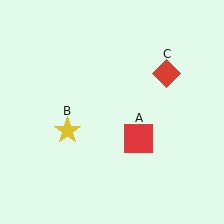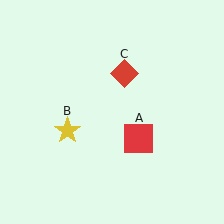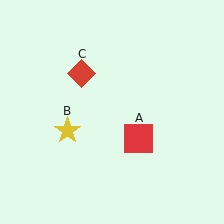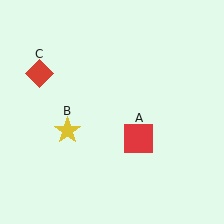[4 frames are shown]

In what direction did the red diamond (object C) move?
The red diamond (object C) moved left.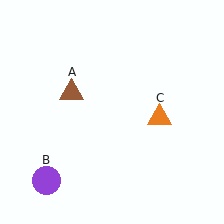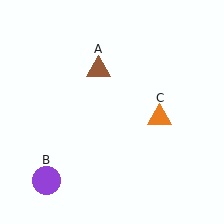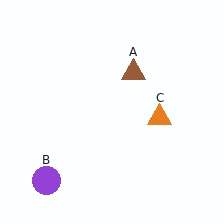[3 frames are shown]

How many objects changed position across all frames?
1 object changed position: brown triangle (object A).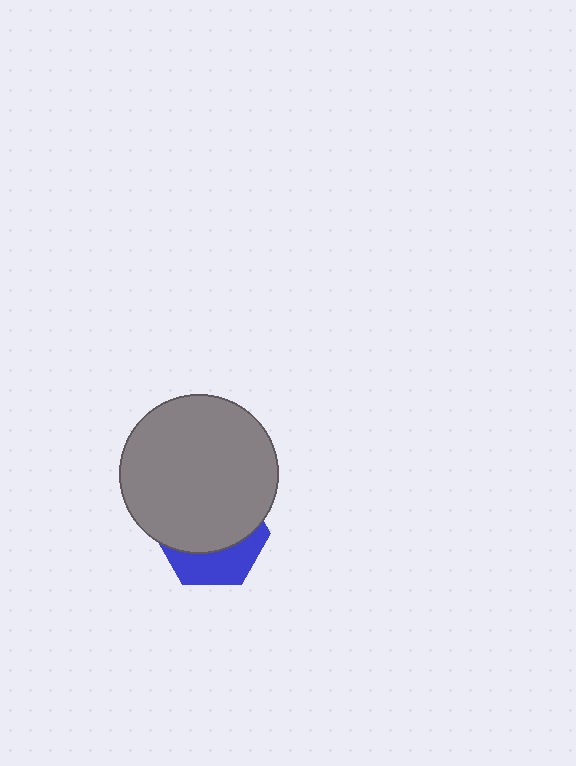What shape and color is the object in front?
The object in front is a gray circle.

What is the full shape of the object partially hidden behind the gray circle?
The partially hidden object is a blue hexagon.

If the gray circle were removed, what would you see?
You would see the complete blue hexagon.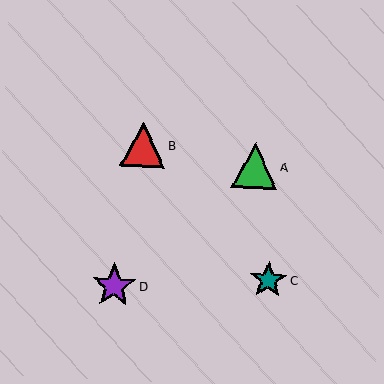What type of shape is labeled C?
Shape C is a teal star.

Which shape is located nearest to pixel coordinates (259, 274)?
The teal star (labeled C) at (268, 280) is nearest to that location.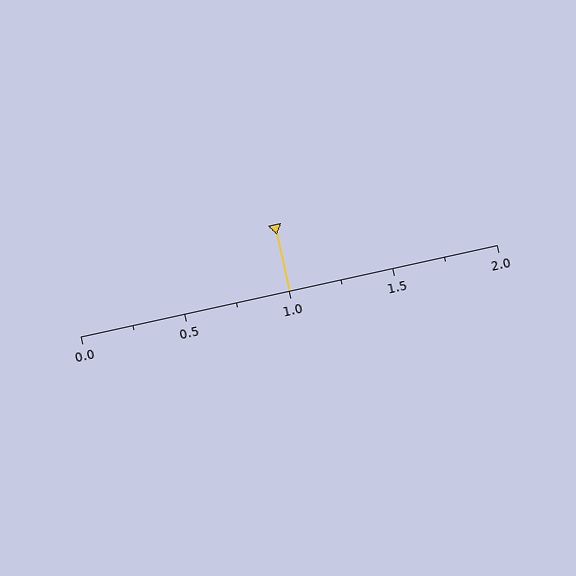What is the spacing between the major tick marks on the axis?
The major ticks are spaced 0.5 apart.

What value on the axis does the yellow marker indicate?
The marker indicates approximately 1.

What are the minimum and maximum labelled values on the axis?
The axis runs from 0.0 to 2.0.